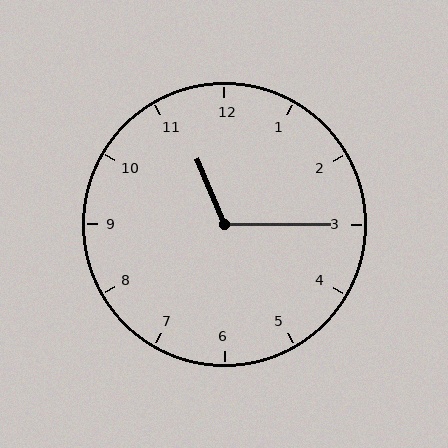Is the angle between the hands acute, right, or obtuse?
It is obtuse.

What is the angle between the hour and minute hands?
Approximately 112 degrees.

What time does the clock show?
11:15.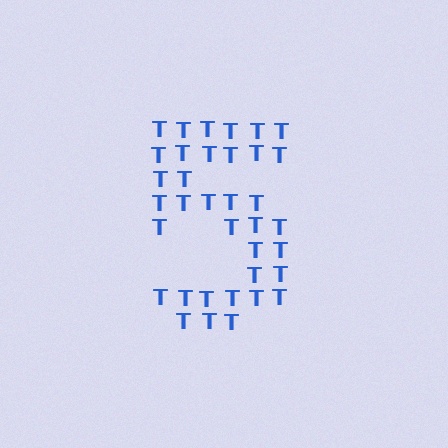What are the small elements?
The small elements are letter T's.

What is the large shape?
The large shape is the digit 5.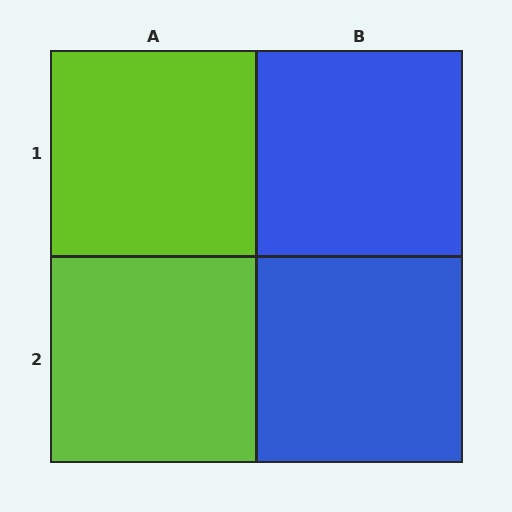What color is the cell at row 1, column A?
Lime.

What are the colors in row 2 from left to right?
Lime, blue.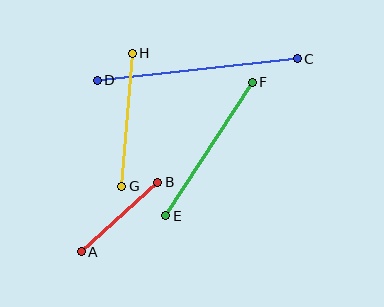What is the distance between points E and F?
The distance is approximately 159 pixels.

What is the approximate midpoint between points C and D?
The midpoint is at approximately (197, 69) pixels.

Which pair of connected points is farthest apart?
Points C and D are farthest apart.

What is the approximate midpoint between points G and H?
The midpoint is at approximately (127, 120) pixels.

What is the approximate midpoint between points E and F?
The midpoint is at approximately (209, 149) pixels.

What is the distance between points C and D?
The distance is approximately 201 pixels.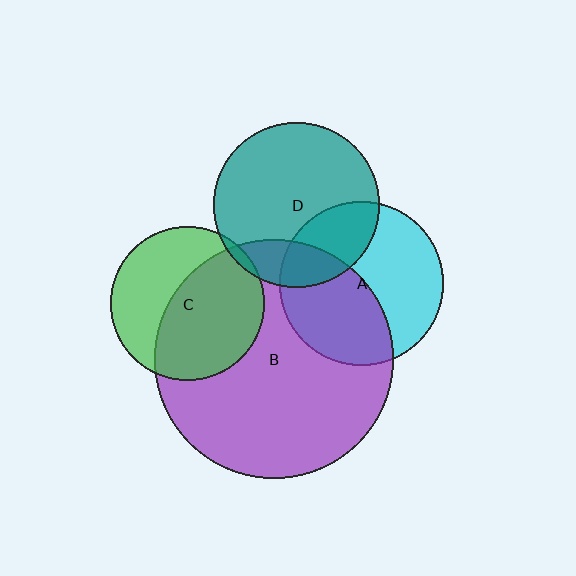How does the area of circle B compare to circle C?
Approximately 2.4 times.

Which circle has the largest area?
Circle B (purple).